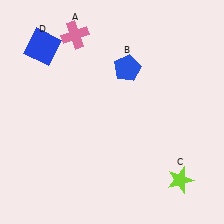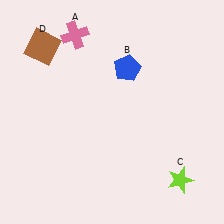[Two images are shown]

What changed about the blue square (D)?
In Image 1, D is blue. In Image 2, it changed to brown.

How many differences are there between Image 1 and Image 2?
There is 1 difference between the two images.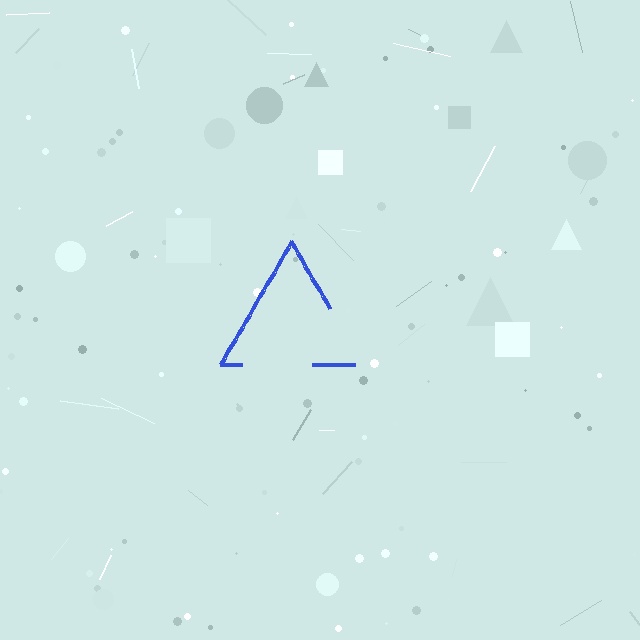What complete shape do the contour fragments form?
The contour fragments form a triangle.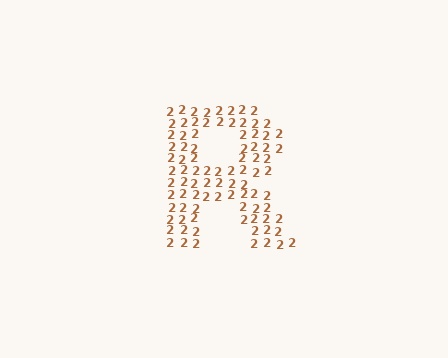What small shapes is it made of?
It is made of small digit 2's.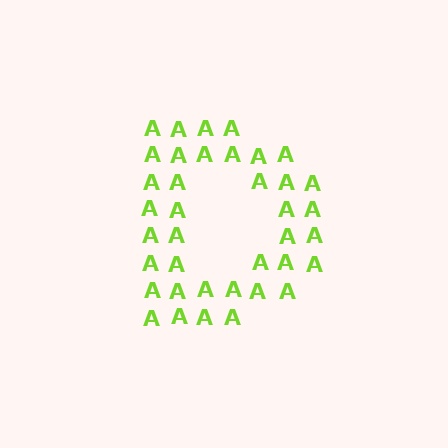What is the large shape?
The large shape is the letter D.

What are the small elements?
The small elements are letter A's.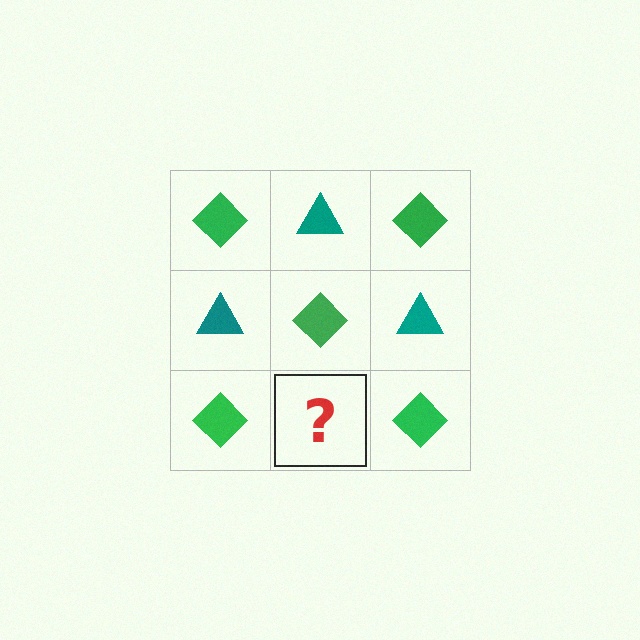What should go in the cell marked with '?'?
The missing cell should contain a teal triangle.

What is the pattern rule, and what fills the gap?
The rule is that it alternates green diamond and teal triangle in a checkerboard pattern. The gap should be filled with a teal triangle.